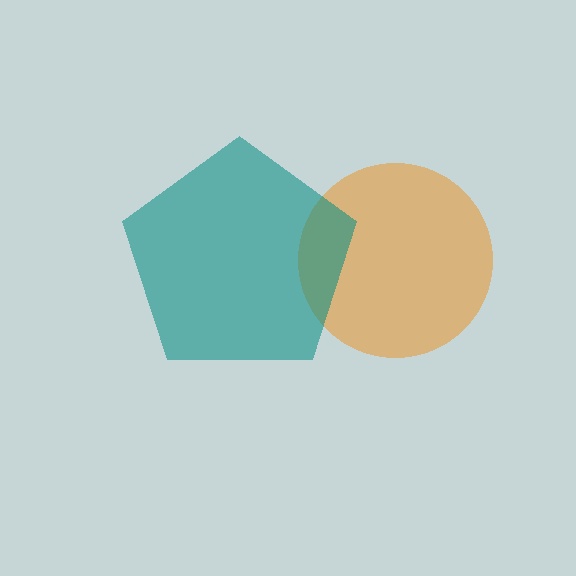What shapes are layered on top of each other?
The layered shapes are: an orange circle, a teal pentagon.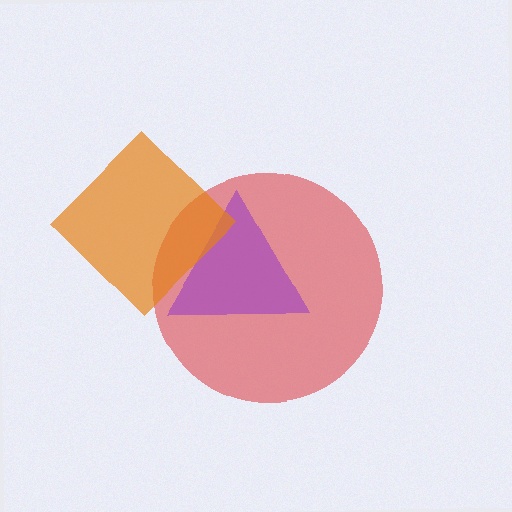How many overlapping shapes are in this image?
There are 3 overlapping shapes in the image.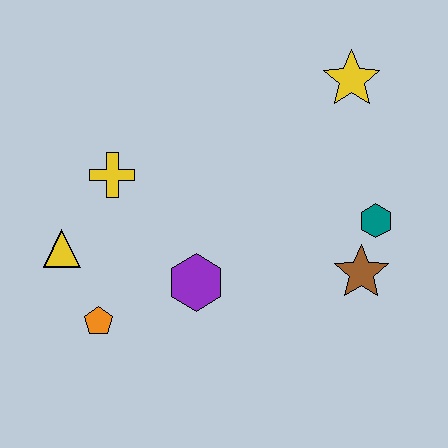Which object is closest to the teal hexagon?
The brown star is closest to the teal hexagon.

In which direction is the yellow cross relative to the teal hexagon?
The yellow cross is to the left of the teal hexagon.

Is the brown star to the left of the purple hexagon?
No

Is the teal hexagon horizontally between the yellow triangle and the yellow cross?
No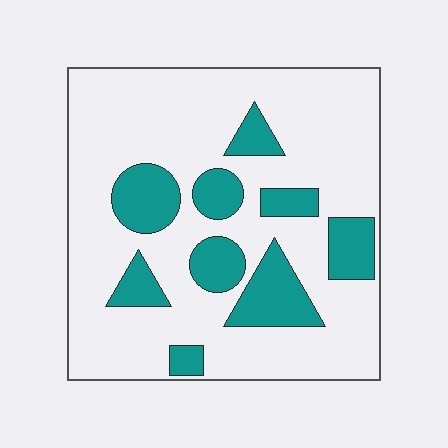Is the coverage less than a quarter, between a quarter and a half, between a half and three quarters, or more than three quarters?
Less than a quarter.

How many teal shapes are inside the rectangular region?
9.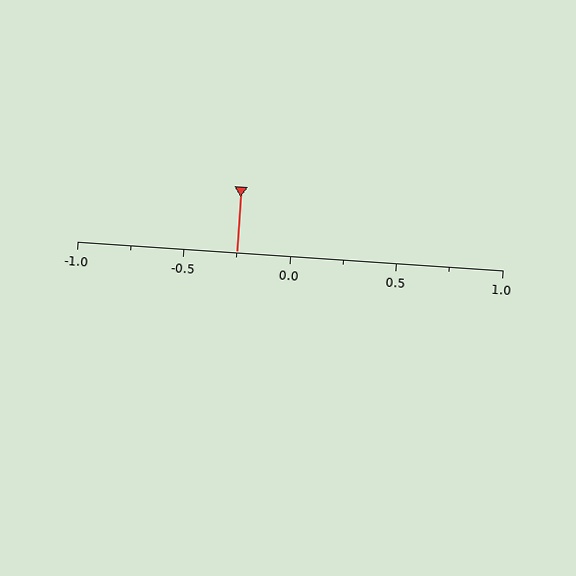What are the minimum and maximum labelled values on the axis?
The axis runs from -1.0 to 1.0.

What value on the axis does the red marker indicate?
The marker indicates approximately -0.25.